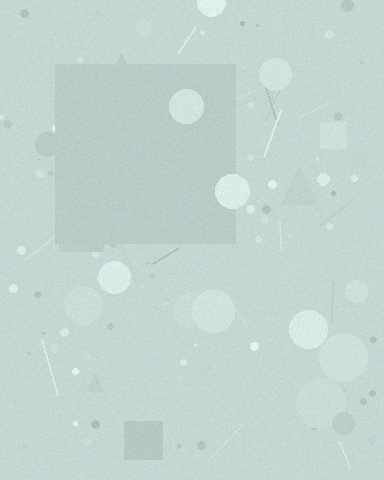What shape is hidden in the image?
A square is hidden in the image.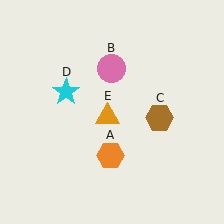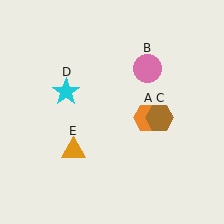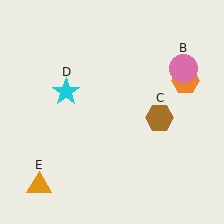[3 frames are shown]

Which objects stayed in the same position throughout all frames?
Brown hexagon (object C) and cyan star (object D) remained stationary.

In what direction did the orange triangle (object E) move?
The orange triangle (object E) moved down and to the left.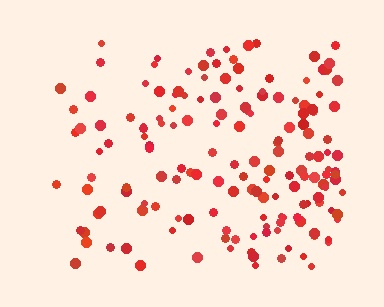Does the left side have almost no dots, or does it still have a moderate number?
Still a moderate number, just noticeably fewer than the right.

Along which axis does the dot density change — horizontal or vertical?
Horizontal.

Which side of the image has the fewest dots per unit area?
The left.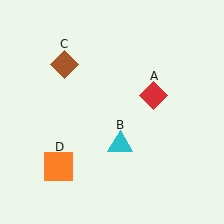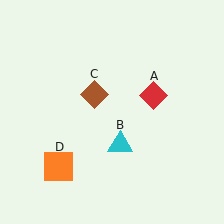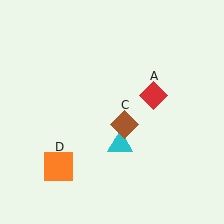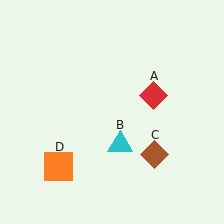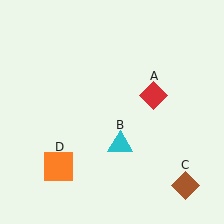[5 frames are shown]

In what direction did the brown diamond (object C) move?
The brown diamond (object C) moved down and to the right.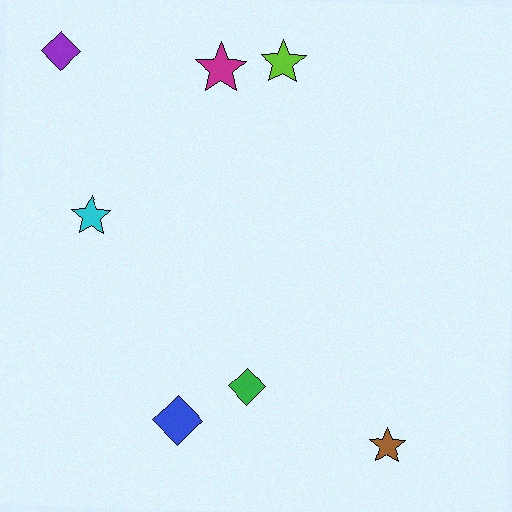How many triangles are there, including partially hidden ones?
There are no triangles.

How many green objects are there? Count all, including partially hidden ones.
There is 1 green object.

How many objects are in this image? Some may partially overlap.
There are 7 objects.